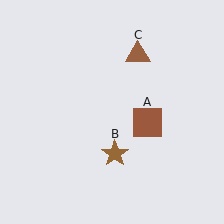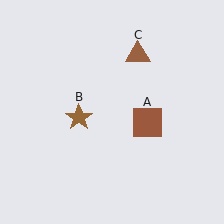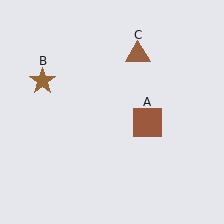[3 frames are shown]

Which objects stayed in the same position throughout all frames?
Brown square (object A) and brown triangle (object C) remained stationary.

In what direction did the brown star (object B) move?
The brown star (object B) moved up and to the left.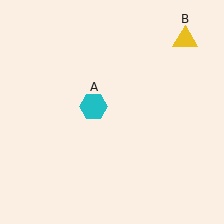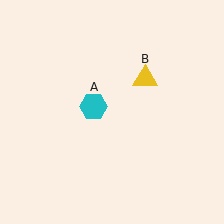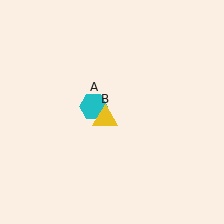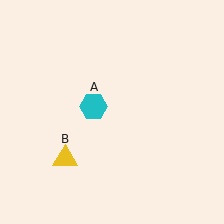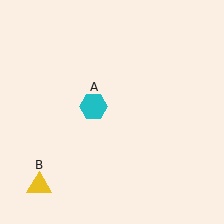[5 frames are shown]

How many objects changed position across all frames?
1 object changed position: yellow triangle (object B).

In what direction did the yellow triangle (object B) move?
The yellow triangle (object B) moved down and to the left.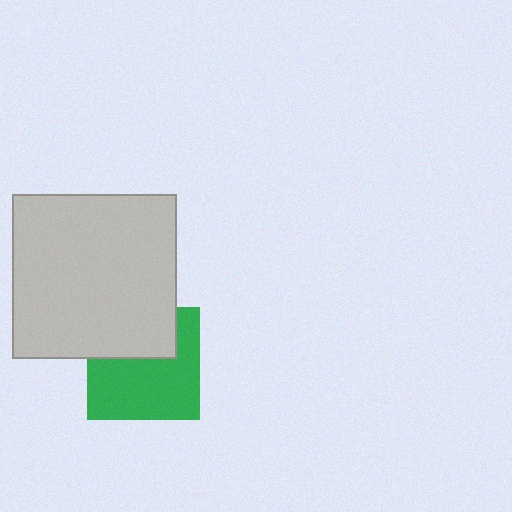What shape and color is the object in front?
The object in front is a light gray square.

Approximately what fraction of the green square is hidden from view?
Roughly 37% of the green square is hidden behind the light gray square.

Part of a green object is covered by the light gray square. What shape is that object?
It is a square.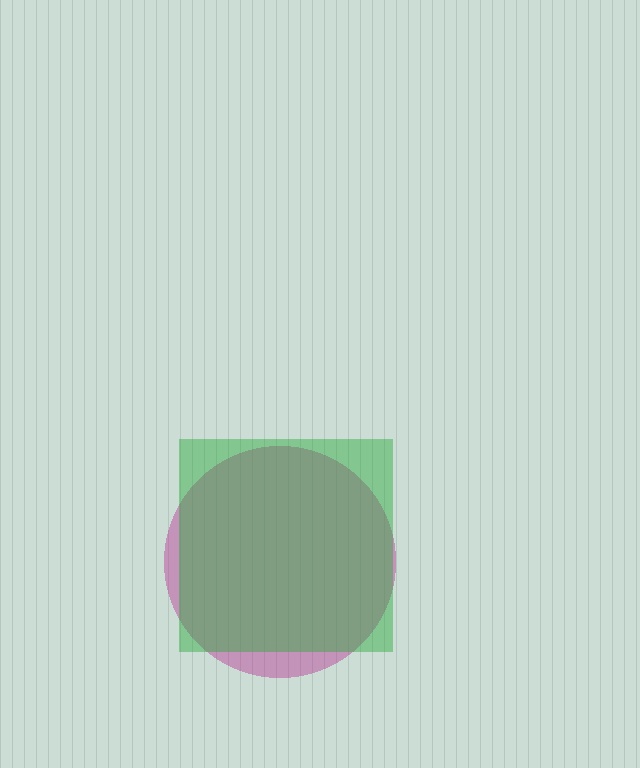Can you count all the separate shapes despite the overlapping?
Yes, there are 2 separate shapes.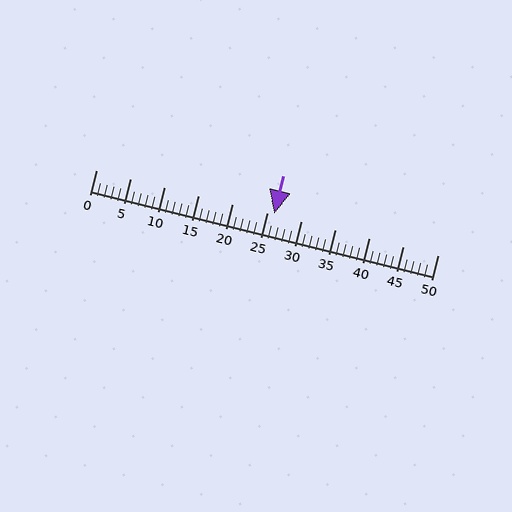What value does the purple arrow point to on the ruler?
The purple arrow points to approximately 26.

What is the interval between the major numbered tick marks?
The major tick marks are spaced 5 units apart.